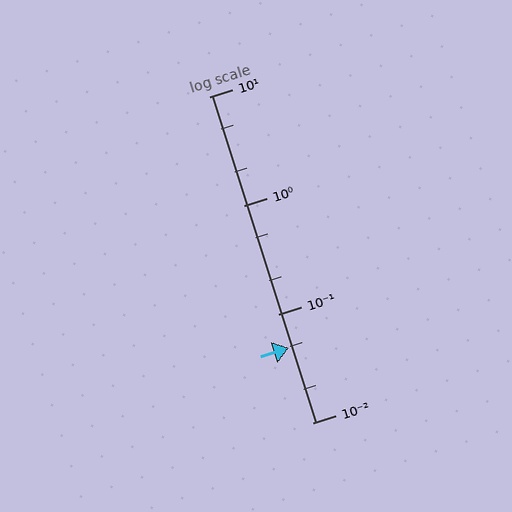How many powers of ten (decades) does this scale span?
The scale spans 3 decades, from 0.01 to 10.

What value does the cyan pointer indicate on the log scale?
The pointer indicates approximately 0.049.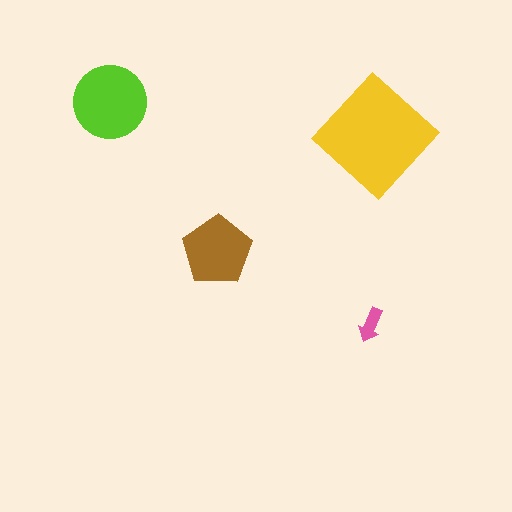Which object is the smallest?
The pink arrow.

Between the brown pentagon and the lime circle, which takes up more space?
The lime circle.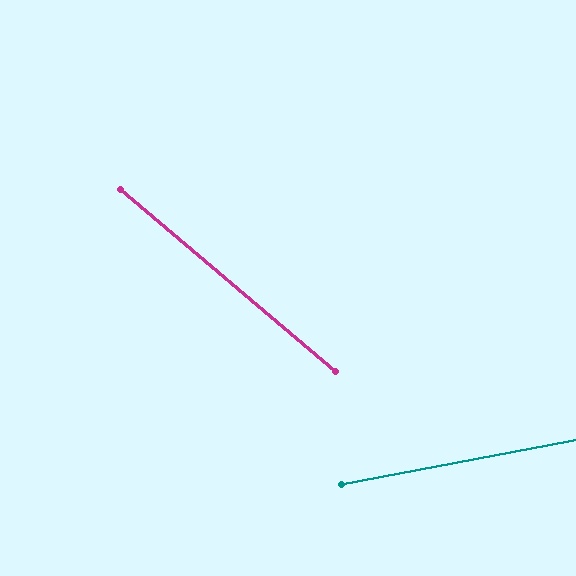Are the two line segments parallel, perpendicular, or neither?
Neither parallel nor perpendicular — they differ by about 51°.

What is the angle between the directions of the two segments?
Approximately 51 degrees.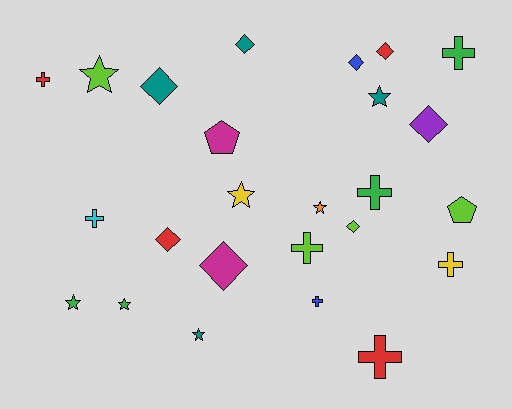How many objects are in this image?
There are 25 objects.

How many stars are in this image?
There are 7 stars.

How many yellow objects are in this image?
There are 2 yellow objects.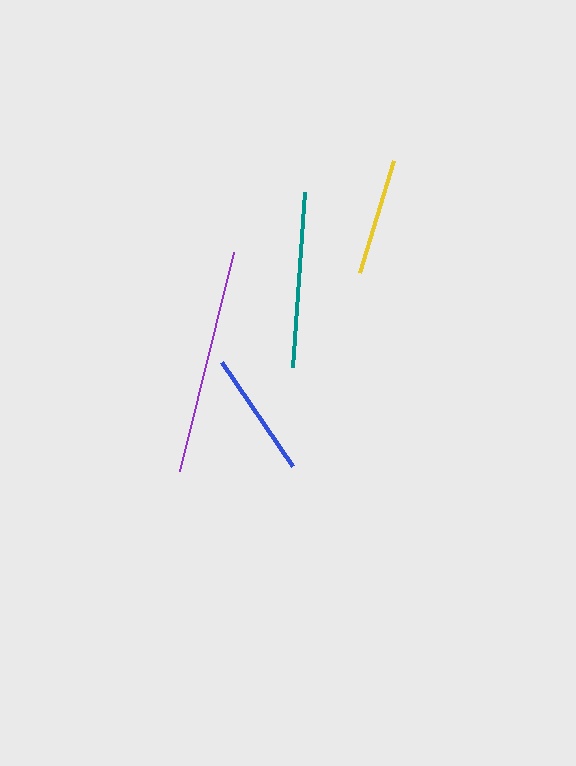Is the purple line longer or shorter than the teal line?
The purple line is longer than the teal line.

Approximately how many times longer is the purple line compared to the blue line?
The purple line is approximately 1.8 times the length of the blue line.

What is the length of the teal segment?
The teal segment is approximately 176 pixels long.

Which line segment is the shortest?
The yellow line is the shortest at approximately 118 pixels.